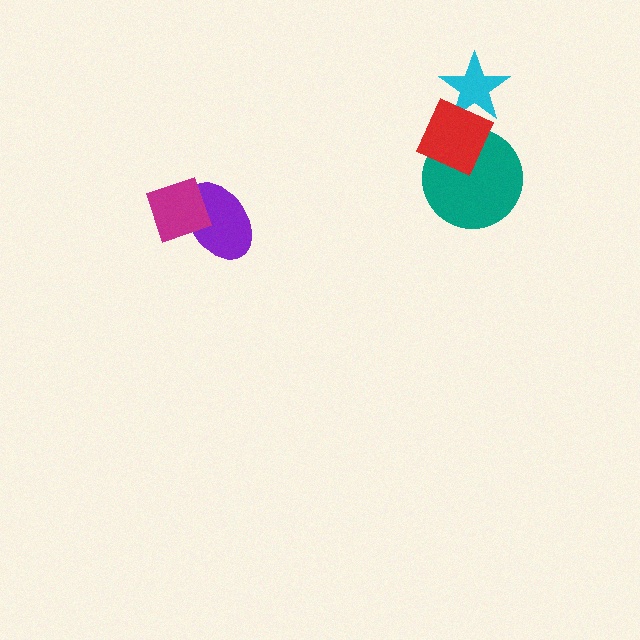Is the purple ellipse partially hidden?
Yes, it is partially covered by another shape.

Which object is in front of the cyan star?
The red diamond is in front of the cyan star.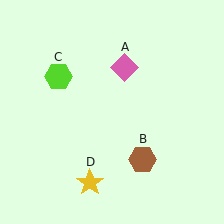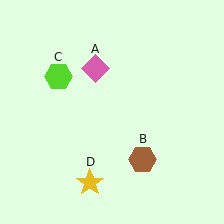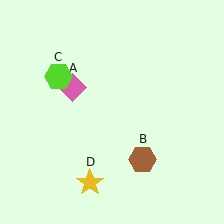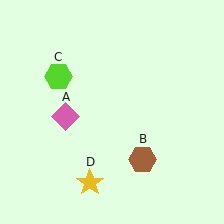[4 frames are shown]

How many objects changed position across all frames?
1 object changed position: pink diamond (object A).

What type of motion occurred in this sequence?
The pink diamond (object A) rotated counterclockwise around the center of the scene.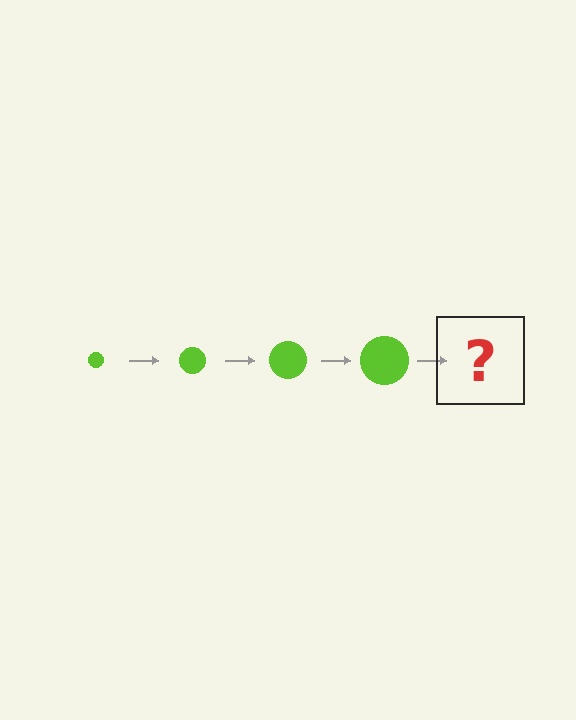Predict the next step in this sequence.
The next step is a lime circle, larger than the previous one.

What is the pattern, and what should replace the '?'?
The pattern is that the circle gets progressively larger each step. The '?' should be a lime circle, larger than the previous one.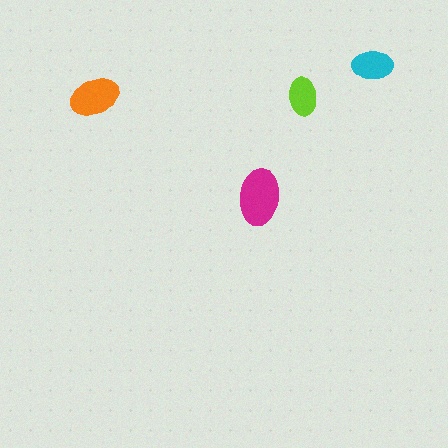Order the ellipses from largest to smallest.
the magenta one, the orange one, the cyan one, the lime one.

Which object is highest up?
The cyan ellipse is topmost.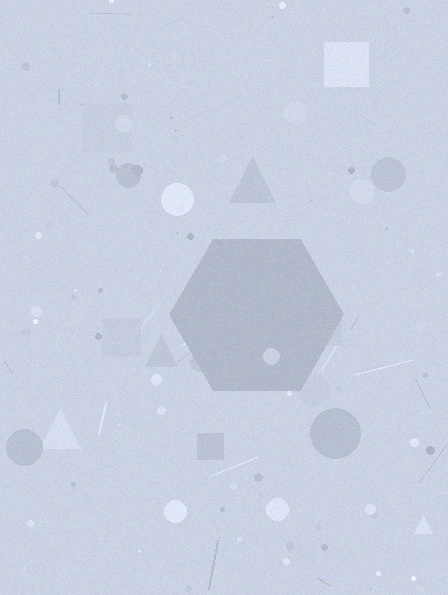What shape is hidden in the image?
A hexagon is hidden in the image.